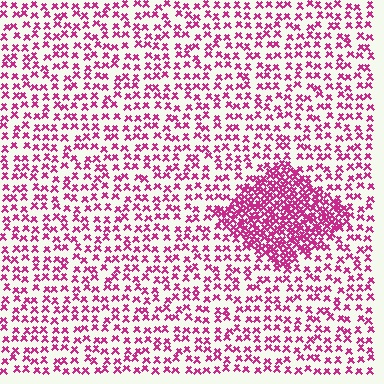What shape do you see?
I see a diamond.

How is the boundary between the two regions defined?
The boundary is defined by a change in element density (approximately 2.6x ratio). All elements are the same color, size, and shape.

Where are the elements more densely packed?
The elements are more densely packed inside the diamond boundary.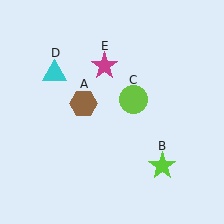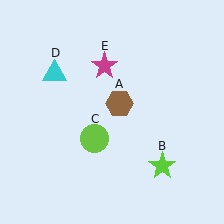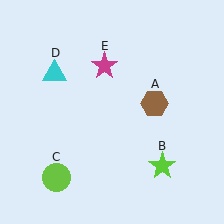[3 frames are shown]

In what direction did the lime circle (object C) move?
The lime circle (object C) moved down and to the left.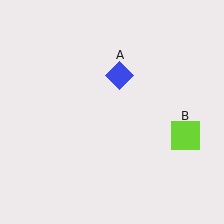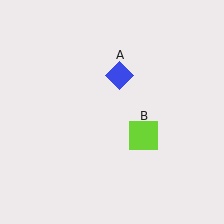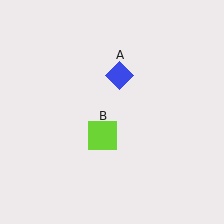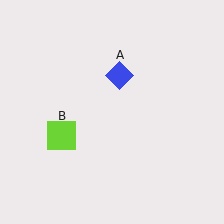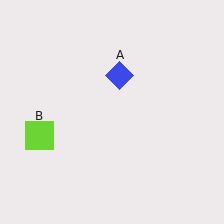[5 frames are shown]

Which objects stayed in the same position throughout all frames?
Blue diamond (object A) remained stationary.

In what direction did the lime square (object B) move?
The lime square (object B) moved left.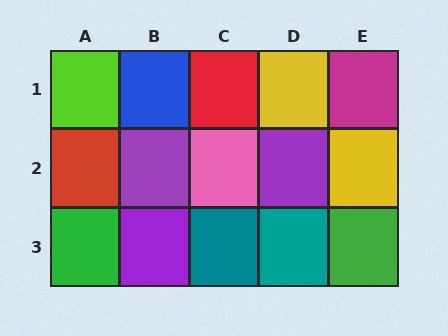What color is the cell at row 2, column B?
Purple.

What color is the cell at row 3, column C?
Teal.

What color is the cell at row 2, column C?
Pink.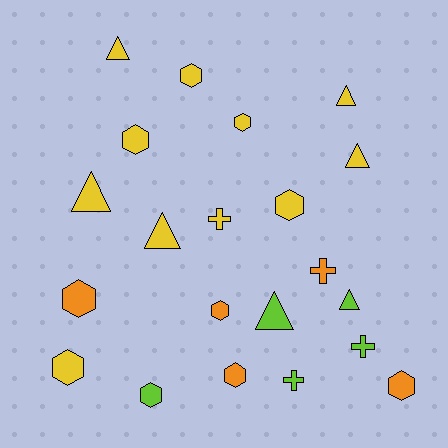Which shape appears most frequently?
Hexagon, with 10 objects.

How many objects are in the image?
There are 21 objects.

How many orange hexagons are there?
There are 4 orange hexagons.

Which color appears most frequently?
Yellow, with 11 objects.